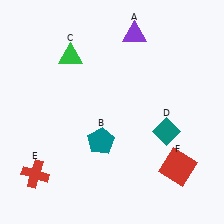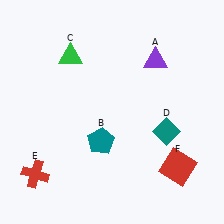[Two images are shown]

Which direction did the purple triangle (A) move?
The purple triangle (A) moved down.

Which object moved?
The purple triangle (A) moved down.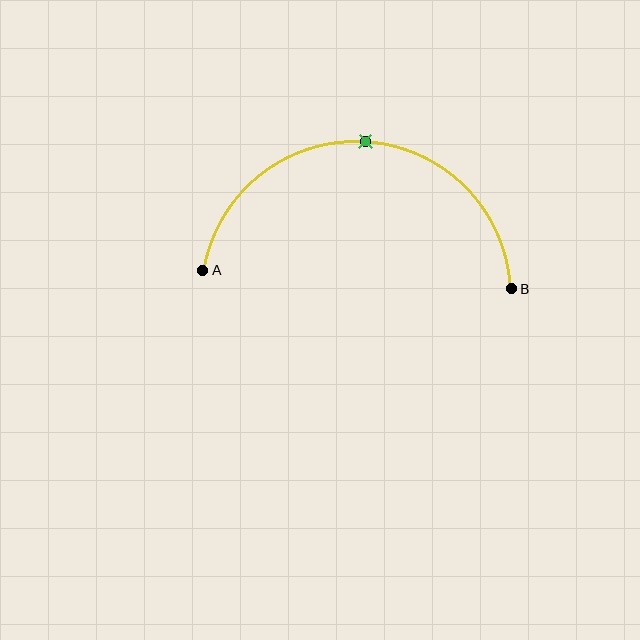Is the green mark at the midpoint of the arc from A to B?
Yes. The green mark lies on the arc at equal arc-length from both A and B — it is the arc midpoint.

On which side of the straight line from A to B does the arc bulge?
The arc bulges above the straight line connecting A and B.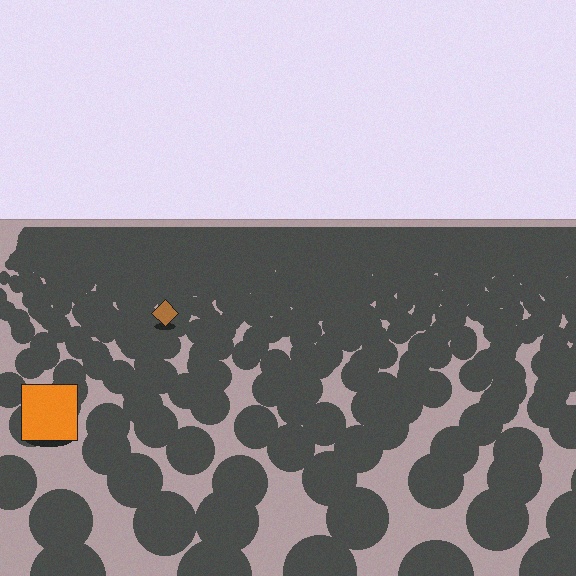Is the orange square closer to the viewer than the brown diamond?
Yes. The orange square is closer — you can tell from the texture gradient: the ground texture is coarser near it.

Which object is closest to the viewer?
The orange square is closest. The texture marks near it are larger and more spread out.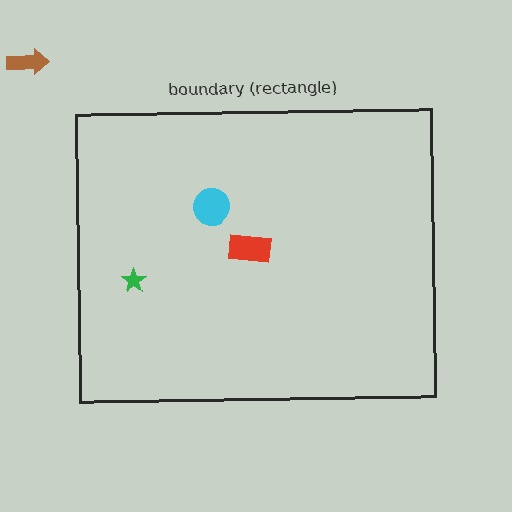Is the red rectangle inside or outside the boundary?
Inside.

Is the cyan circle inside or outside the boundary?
Inside.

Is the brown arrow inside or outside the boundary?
Outside.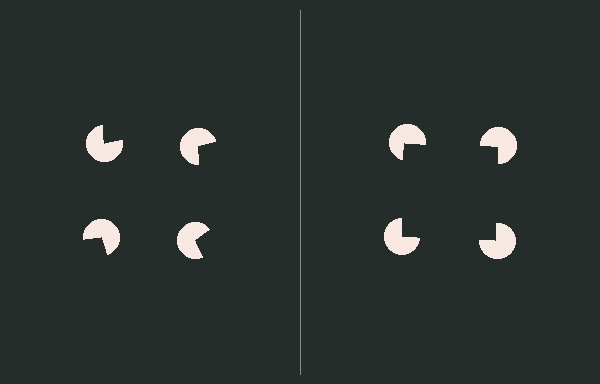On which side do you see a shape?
An illusory square appears on the right side. On the left side the wedge cuts are rotated, so no coherent shape forms.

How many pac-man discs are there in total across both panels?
8 — 4 on each side.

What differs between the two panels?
The pac-man discs are positioned identically on both sides; only the wedge orientations differ. On the right they align to a square; on the left they are misaligned.